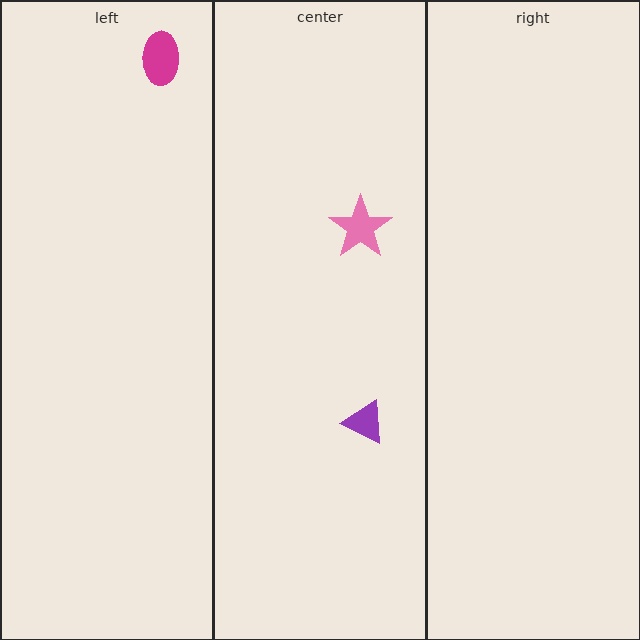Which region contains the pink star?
The center region.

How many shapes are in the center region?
2.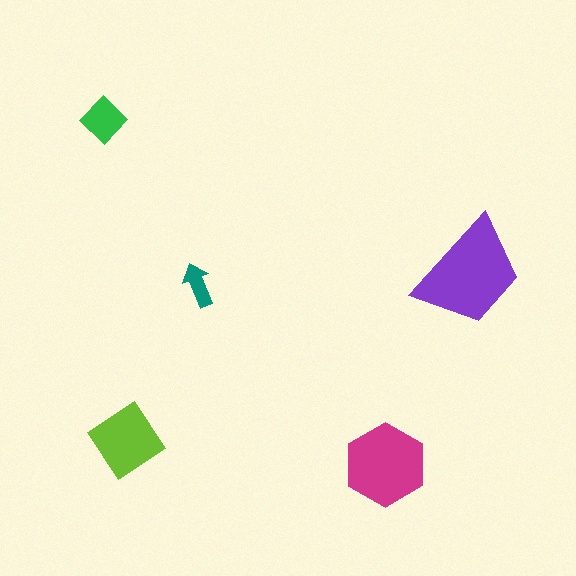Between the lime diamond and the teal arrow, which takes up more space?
The lime diamond.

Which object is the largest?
The purple trapezoid.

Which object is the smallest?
The teal arrow.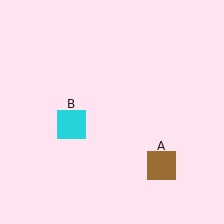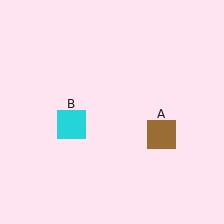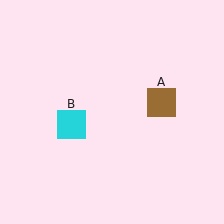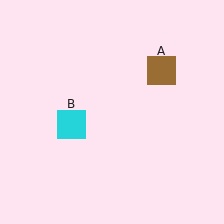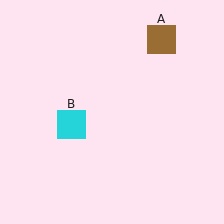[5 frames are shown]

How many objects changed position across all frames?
1 object changed position: brown square (object A).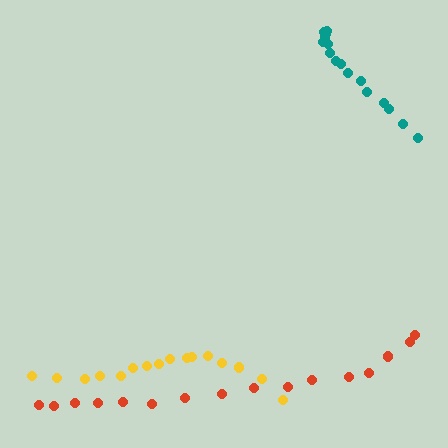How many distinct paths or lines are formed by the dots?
There are 3 distinct paths.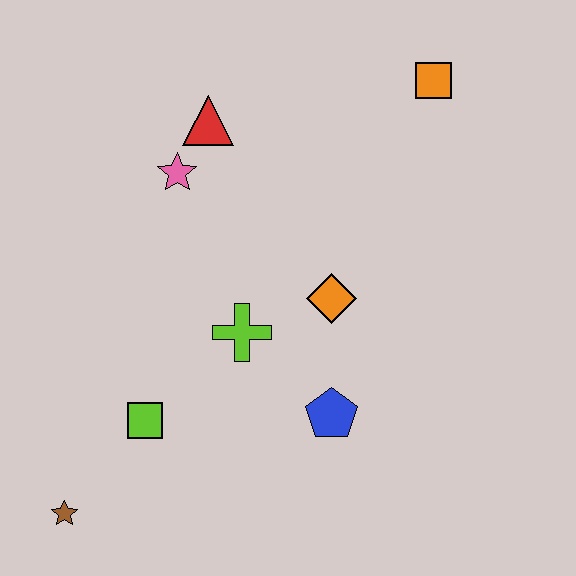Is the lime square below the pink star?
Yes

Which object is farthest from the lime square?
The orange square is farthest from the lime square.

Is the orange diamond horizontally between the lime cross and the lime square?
No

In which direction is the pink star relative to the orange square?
The pink star is to the left of the orange square.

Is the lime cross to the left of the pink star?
No